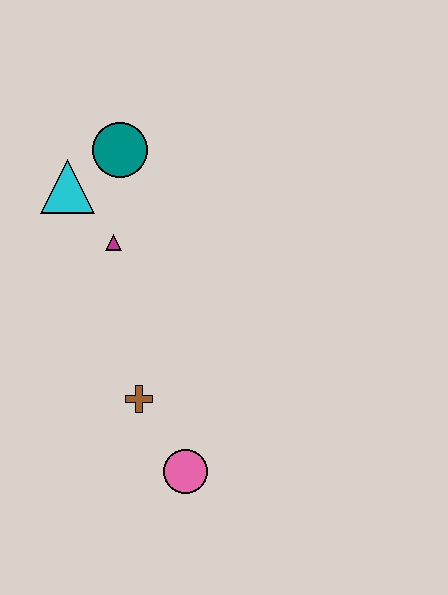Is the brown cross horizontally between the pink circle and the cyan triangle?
Yes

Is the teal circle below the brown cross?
No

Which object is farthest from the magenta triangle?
The pink circle is farthest from the magenta triangle.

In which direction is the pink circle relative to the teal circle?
The pink circle is below the teal circle.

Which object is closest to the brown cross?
The pink circle is closest to the brown cross.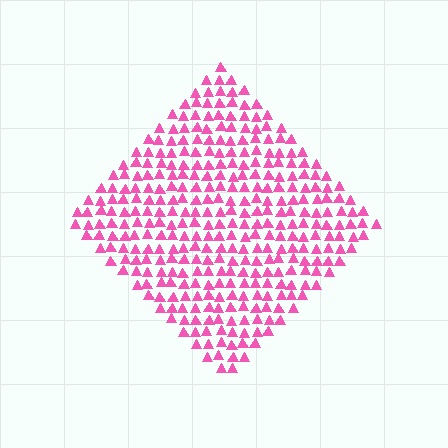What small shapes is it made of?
It is made of small triangles.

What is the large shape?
The large shape is a diamond.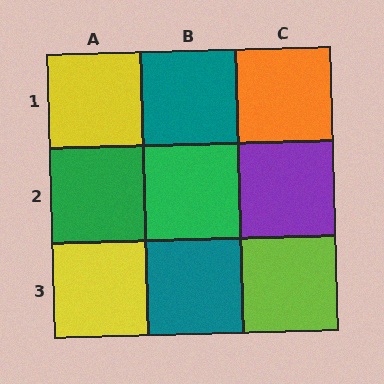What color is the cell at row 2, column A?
Green.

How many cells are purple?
1 cell is purple.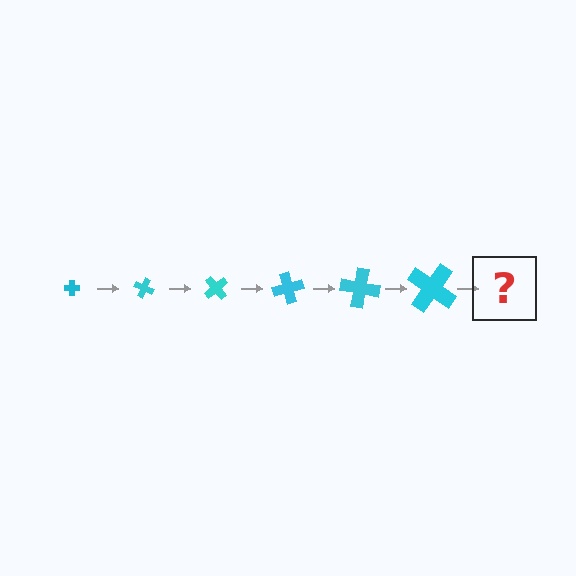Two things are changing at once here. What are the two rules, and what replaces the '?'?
The two rules are that the cross grows larger each step and it rotates 25 degrees each step. The '?' should be a cross, larger than the previous one and rotated 150 degrees from the start.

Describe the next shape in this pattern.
It should be a cross, larger than the previous one and rotated 150 degrees from the start.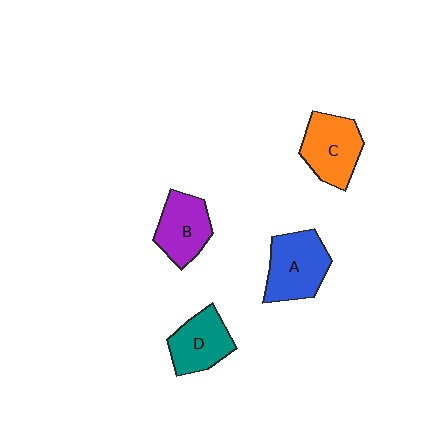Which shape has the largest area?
Shape A (blue).